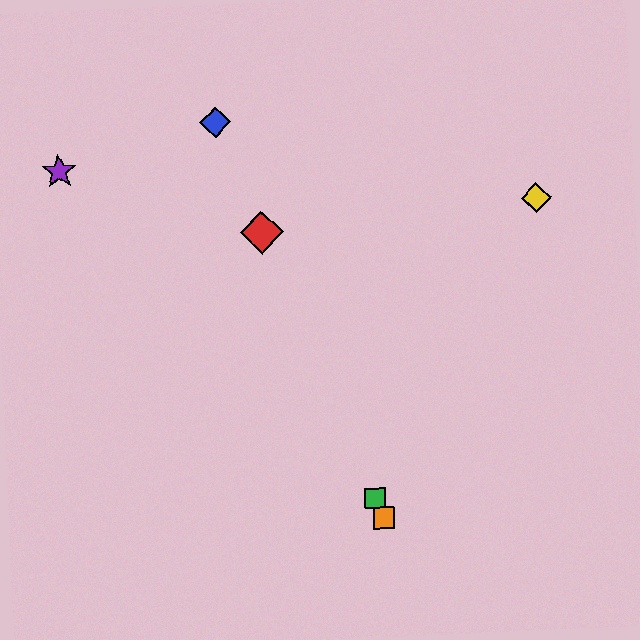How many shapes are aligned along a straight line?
4 shapes (the red diamond, the blue diamond, the green square, the orange square) are aligned along a straight line.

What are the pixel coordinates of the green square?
The green square is at (375, 498).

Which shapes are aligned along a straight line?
The red diamond, the blue diamond, the green square, the orange square are aligned along a straight line.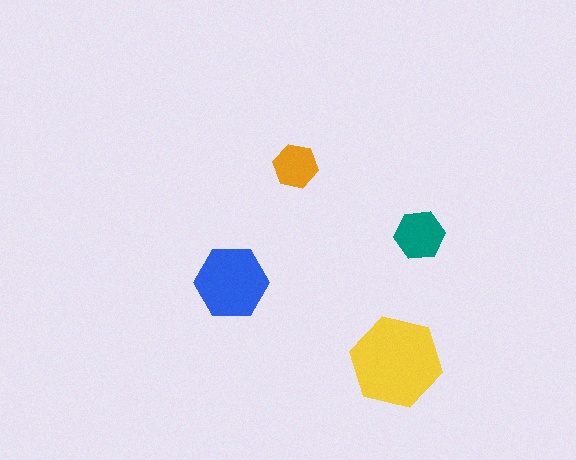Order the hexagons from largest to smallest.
the yellow one, the blue one, the teal one, the orange one.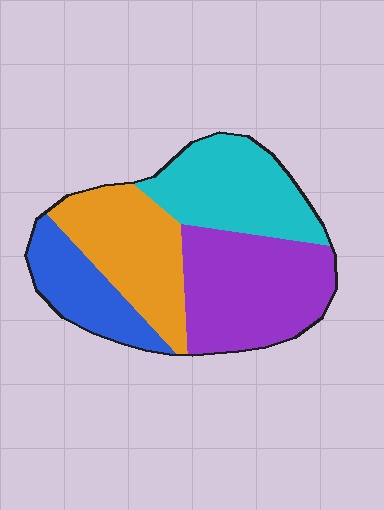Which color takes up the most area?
Purple, at roughly 30%.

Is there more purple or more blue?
Purple.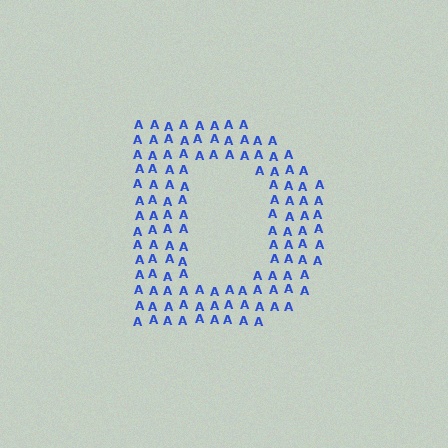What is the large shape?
The large shape is the letter D.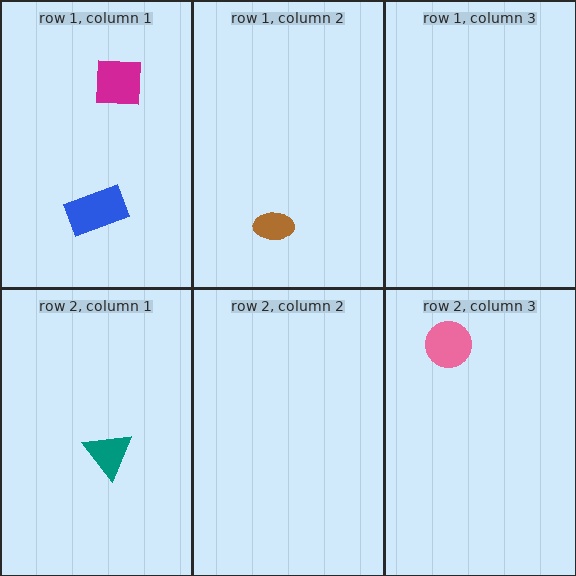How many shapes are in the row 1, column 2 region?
1.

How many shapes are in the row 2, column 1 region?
1.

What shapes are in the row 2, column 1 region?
The teal triangle.